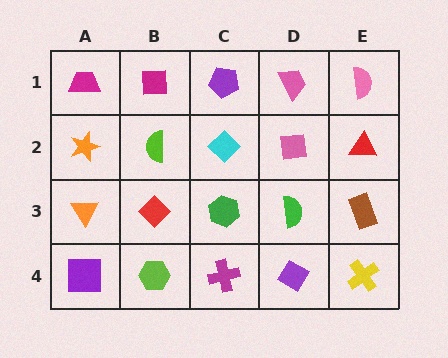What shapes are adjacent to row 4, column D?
A green semicircle (row 3, column D), a magenta cross (row 4, column C), a yellow cross (row 4, column E).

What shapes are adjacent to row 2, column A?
A magenta trapezoid (row 1, column A), an orange triangle (row 3, column A), a lime semicircle (row 2, column B).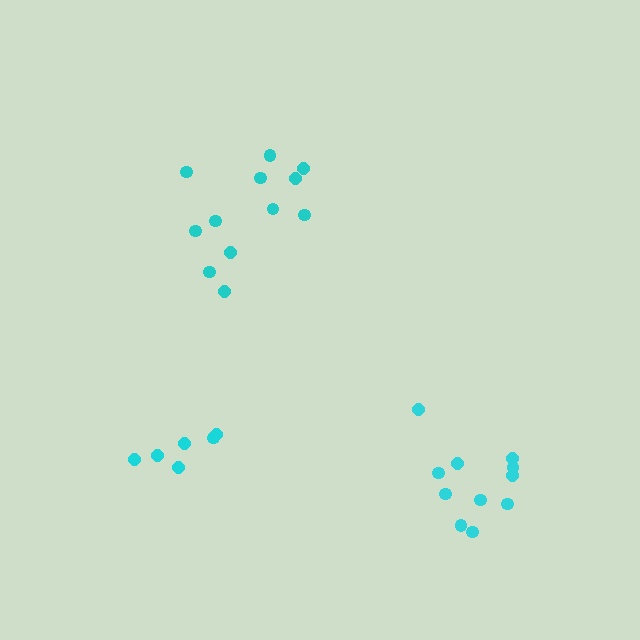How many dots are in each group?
Group 1: 12 dots, Group 2: 6 dots, Group 3: 11 dots (29 total).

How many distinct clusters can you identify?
There are 3 distinct clusters.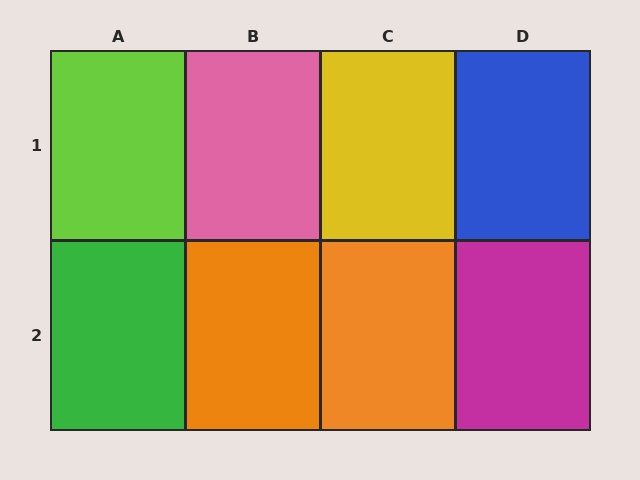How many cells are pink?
1 cell is pink.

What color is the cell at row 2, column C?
Orange.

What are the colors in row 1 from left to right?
Lime, pink, yellow, blue.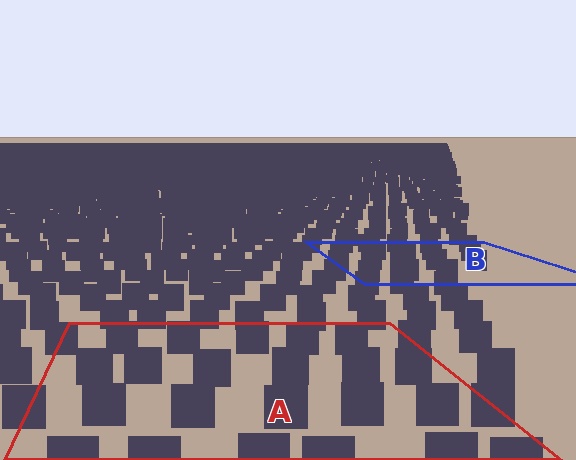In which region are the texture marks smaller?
The texture marks are smaller in region B, because it is farther away.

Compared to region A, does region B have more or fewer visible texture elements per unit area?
Region B has more texture elements per unit area — they are packed more densely because it is farther away.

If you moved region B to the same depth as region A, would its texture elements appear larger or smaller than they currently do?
They would appear larger. At a closer depth, the same texture elements are projected at a bigger on-screen size.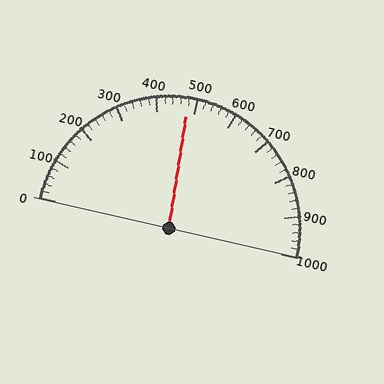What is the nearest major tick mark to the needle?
The nearest major tick mark is 500.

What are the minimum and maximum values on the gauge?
The gauge ranges from 0 to 1000.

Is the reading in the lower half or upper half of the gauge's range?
The reading is in the lower half of the range (0 to 1000).